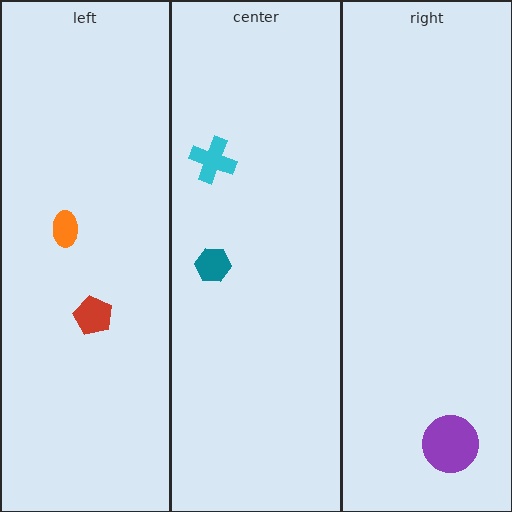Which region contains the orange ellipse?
The left region.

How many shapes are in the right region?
1.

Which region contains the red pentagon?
The left region.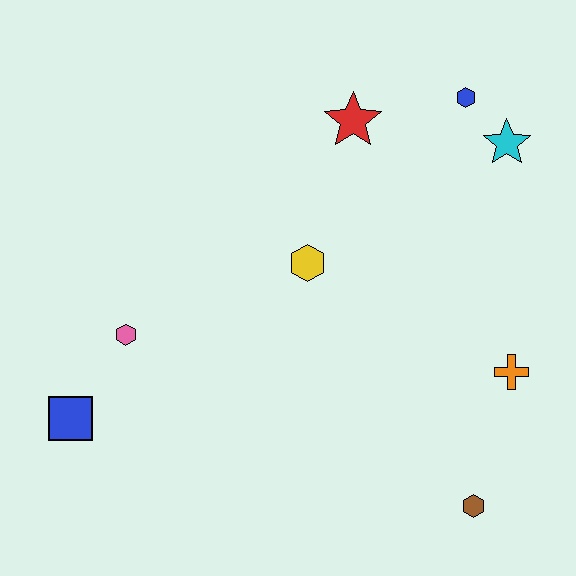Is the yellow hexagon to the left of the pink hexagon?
No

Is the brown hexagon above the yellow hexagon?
No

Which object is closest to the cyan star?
The blue hexagon is closest to the cyan star.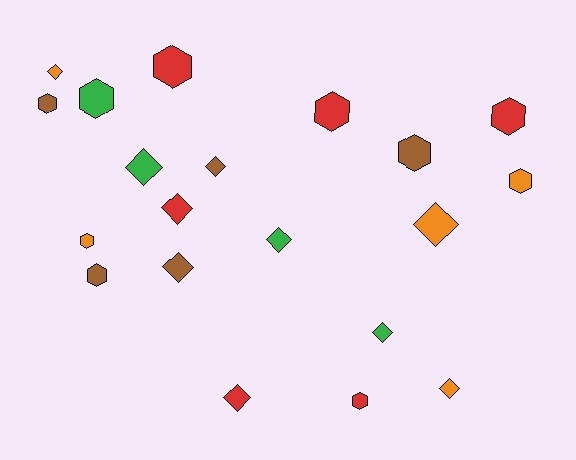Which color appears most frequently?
Red, with 6 objects.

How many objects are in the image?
There are 20 objects.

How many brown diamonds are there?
There are 2 brown diamonds.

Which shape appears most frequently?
Hexagon, with 10 objects.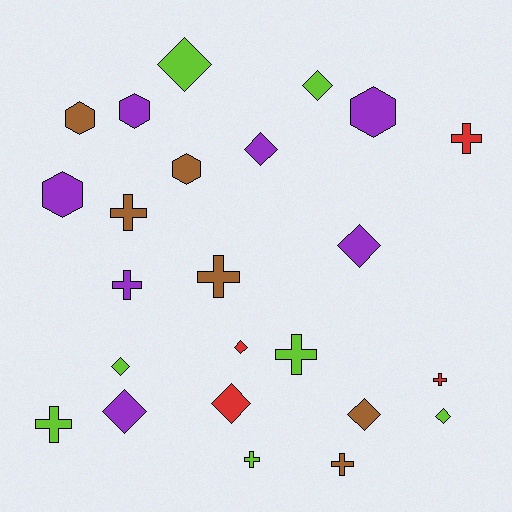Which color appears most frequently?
Purple, with 7 objects.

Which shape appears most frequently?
Diamond, with 10 objects.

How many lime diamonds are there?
There are 4 lime diamonds.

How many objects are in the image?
There are 24 objects.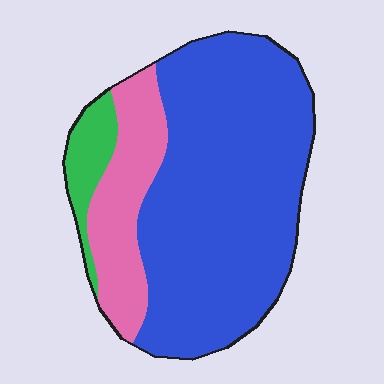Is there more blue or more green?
Blue.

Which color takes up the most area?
Blue, at roughly 70%.